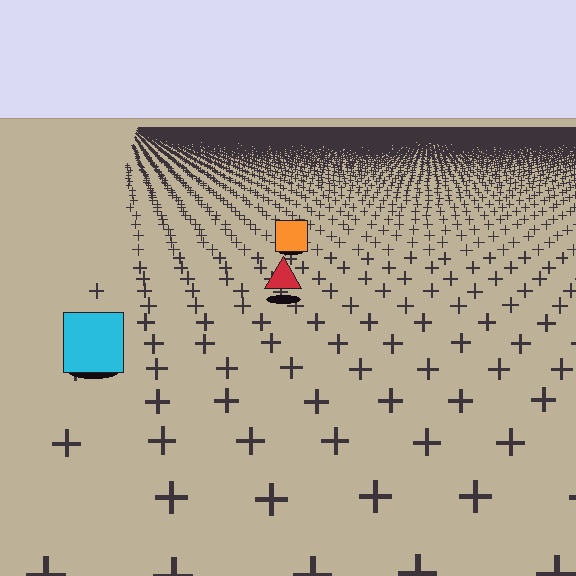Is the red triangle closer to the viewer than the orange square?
Yes. The red triangle is closer — you can tell from the texture gradient: the ground texture is coarser near it.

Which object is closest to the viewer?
The cyan square is closest. The texture marks near it are larger and more spread out.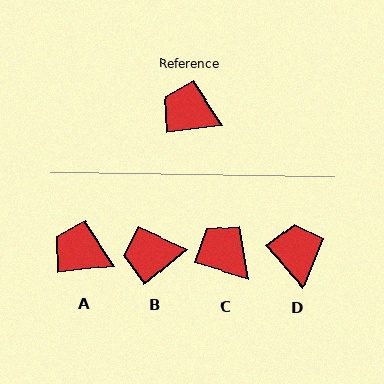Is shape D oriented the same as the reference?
No, it is off by about 55 degrees.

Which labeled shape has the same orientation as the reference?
A.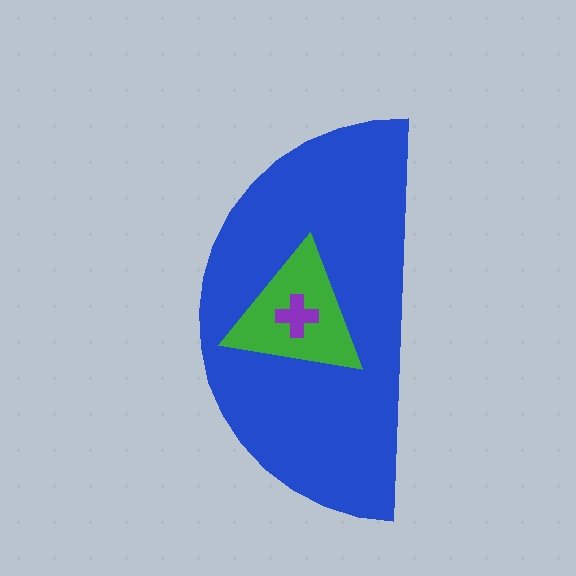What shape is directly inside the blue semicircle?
The green triangle.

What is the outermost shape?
The blue semicircle.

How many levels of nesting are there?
3.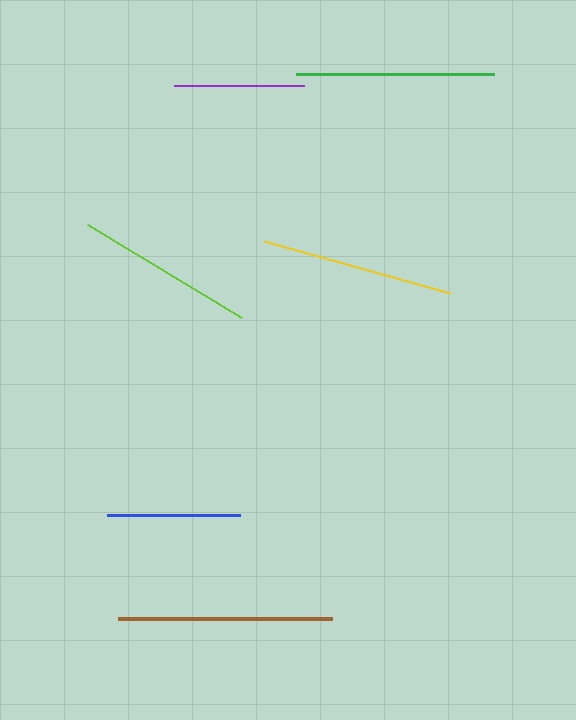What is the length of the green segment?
The green segment is approximately 198 pixels long.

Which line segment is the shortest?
The purple line is the shortest at approximately 130 pixels.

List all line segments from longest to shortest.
From longest to shortest: brown, green, yellow, lime, blue, purple.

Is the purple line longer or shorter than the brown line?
The brown line is longer than the purple line.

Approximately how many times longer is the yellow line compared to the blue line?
The yellow line is approximately 1.5 times the length of the blue line.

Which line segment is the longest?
The brown line is the longest at approximately 214 pixels.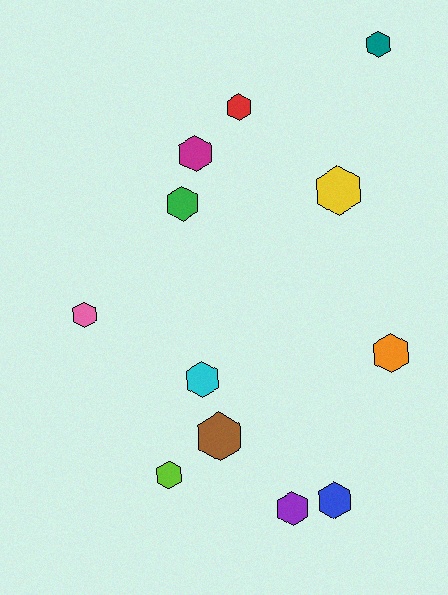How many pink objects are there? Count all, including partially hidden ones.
There is 1 pink object.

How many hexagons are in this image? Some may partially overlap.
There are 12 hexagons.